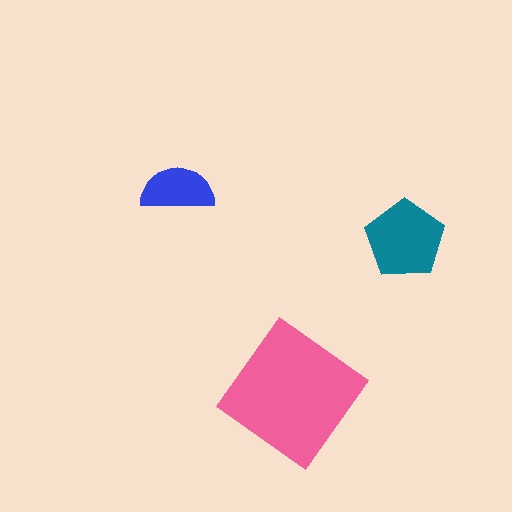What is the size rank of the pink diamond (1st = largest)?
1st.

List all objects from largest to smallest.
The pink diamond, the teal pentagon, the blue semicircle.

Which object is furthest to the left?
The blue semicircle is leftmost.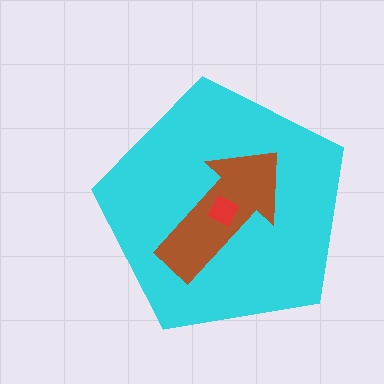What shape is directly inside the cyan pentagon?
The brown arrow.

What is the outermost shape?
The cyan pentagon.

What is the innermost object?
The red square.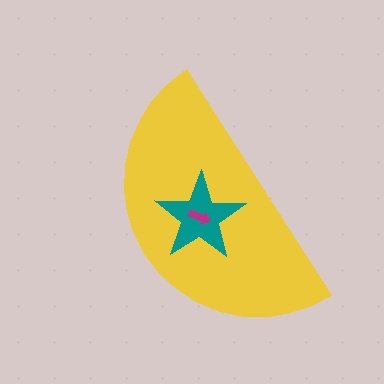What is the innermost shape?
The magenta arrow.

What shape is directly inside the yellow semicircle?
The teal star.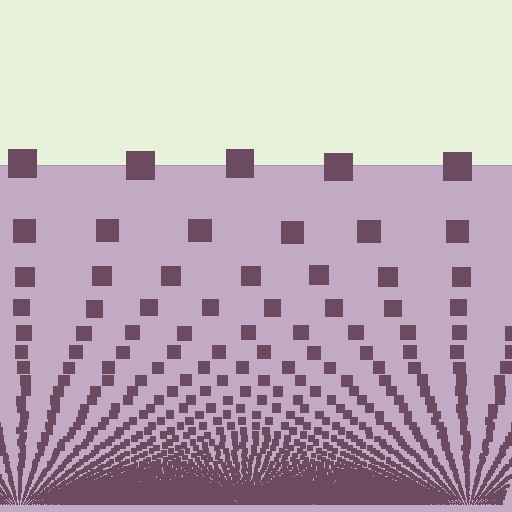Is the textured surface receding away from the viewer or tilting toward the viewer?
The surface appears to tilt toward the viewer. Texture elements get larger and sparser toward the top.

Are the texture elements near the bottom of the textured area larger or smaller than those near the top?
Smaller. The gradient is inverted — elements near the bottom are smaller and denser.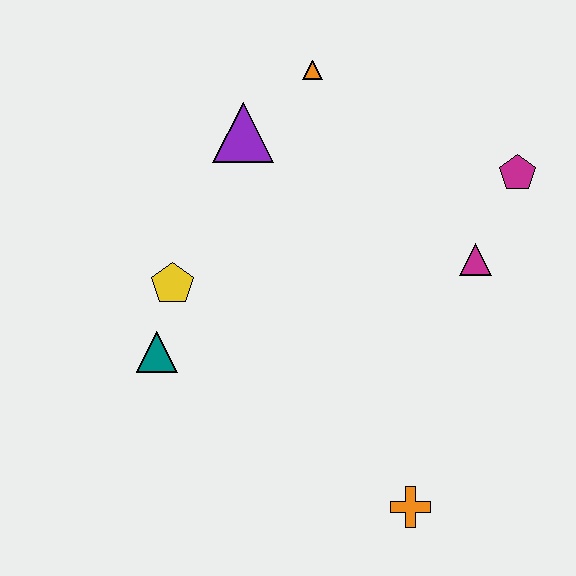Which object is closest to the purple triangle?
The orange triangle is closest to the purple triangle.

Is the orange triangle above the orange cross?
Yes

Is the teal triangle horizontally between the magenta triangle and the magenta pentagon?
No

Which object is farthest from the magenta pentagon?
The teal triangle is farthest from the magenta pentagon.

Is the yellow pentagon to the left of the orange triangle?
Yes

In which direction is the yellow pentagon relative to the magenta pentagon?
The yellow pentagon is to the left of the magenta pentagon.